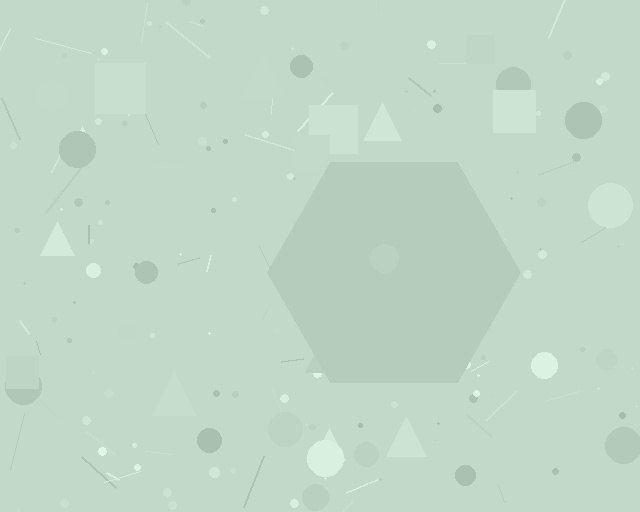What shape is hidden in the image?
A hexagon is hidden in the image.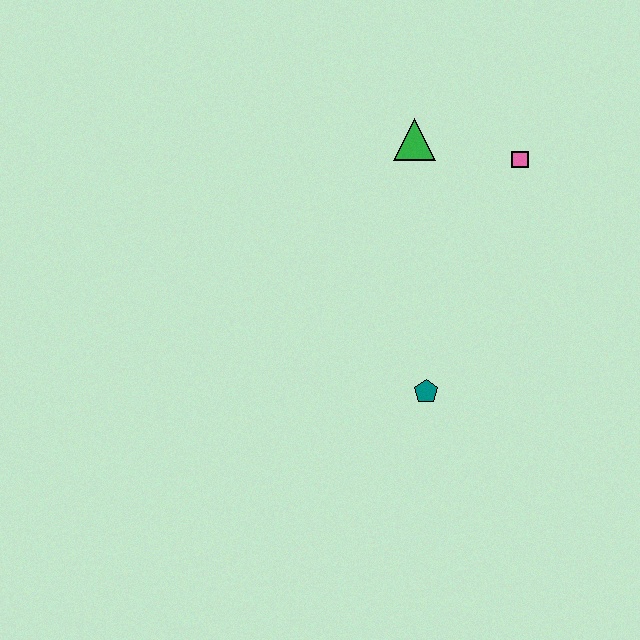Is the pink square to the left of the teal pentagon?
No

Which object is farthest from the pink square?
The teal pentagon is farthest from the pink square.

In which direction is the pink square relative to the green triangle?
The pink square is to the right of the green triangle.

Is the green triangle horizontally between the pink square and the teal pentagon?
No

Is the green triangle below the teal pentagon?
No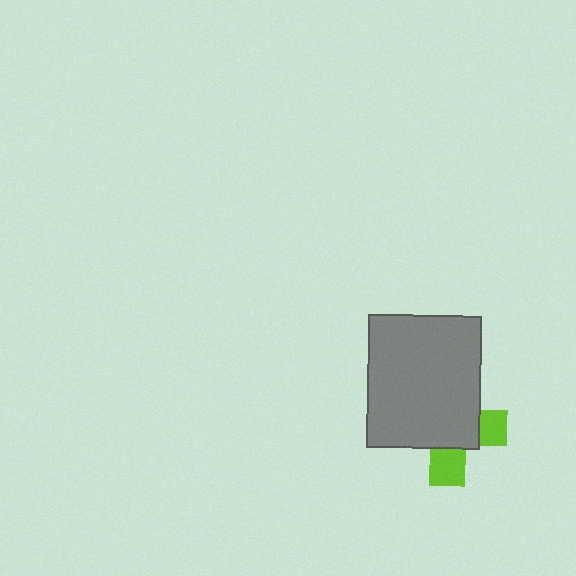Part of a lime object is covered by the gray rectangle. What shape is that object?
It is a cross.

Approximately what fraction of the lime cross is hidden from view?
Roughly 68% of the lime cross is hidden behind the gray rectangle.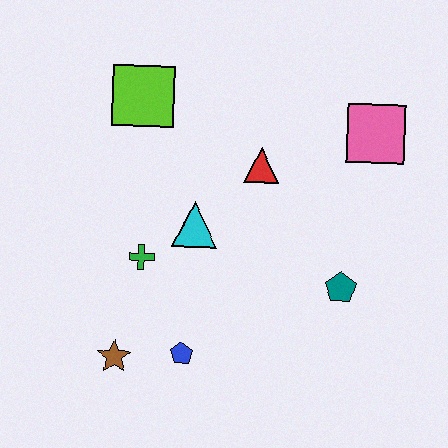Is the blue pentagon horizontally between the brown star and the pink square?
Yes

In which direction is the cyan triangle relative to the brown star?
The cyan triangle is above the brown star.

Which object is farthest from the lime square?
The teal pentagon is farthest from the lime square.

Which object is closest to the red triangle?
The cyan triangle is closest to the red triangle.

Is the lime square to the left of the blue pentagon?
Yes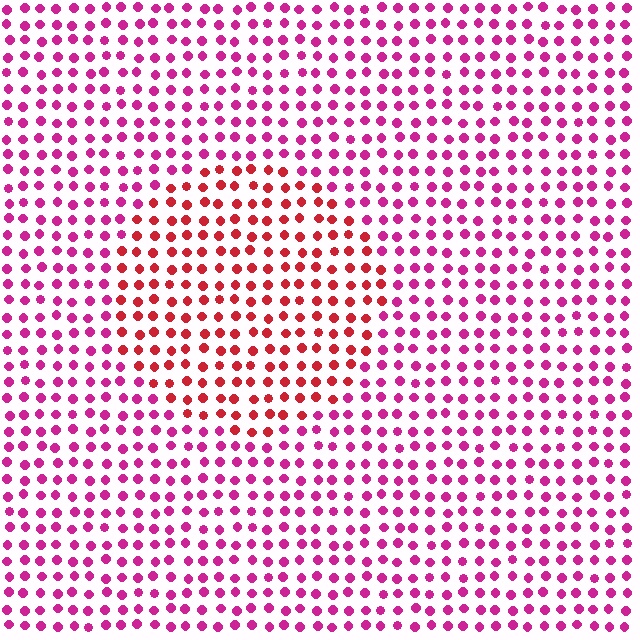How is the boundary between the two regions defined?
The boundary is defined purely by a slight shift in hue (about 35 degrees). Spacing, size, and orientation are identical on both sides.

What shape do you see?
I see a circle.